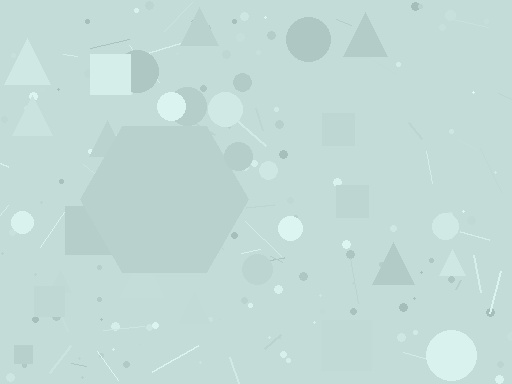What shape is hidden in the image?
A hexagon is hidden in the image.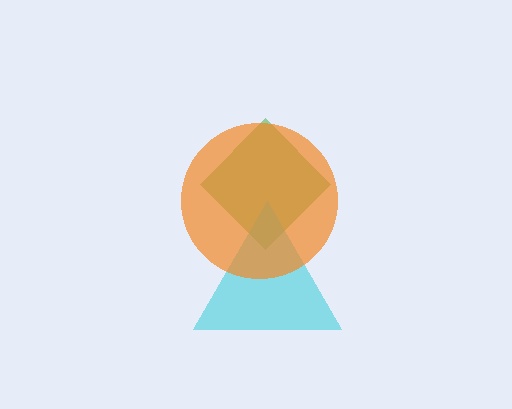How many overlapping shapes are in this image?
There are 3 overlapping shapes in the image.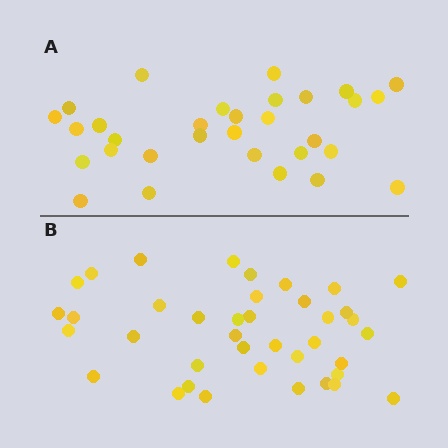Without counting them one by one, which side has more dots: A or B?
Region B (the bottom region) has more dots.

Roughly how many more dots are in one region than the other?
Region B has roughly 8 or so more dots than region A.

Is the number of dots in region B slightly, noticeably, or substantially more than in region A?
Region B has noticeably more, but not dramatically so. The ratio is roughly 1.3 to 1.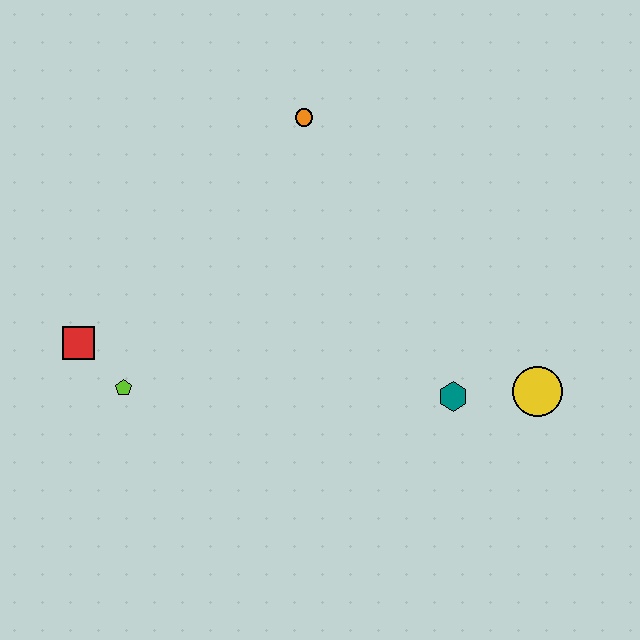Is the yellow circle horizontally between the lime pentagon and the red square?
No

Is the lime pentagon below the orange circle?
Yes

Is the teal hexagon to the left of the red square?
No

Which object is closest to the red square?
The lime pentagon is closest to the red square.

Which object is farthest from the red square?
The yellow circle is farthest from the red square.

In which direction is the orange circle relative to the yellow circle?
The orange circle is above the yellow circle.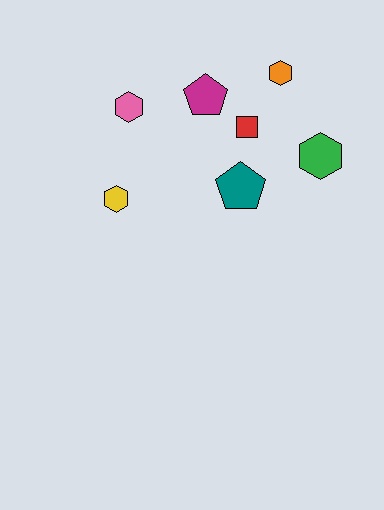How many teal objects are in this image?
There is 1 teal object.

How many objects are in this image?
There are 7 objects.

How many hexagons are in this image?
There are 4 hexagons.